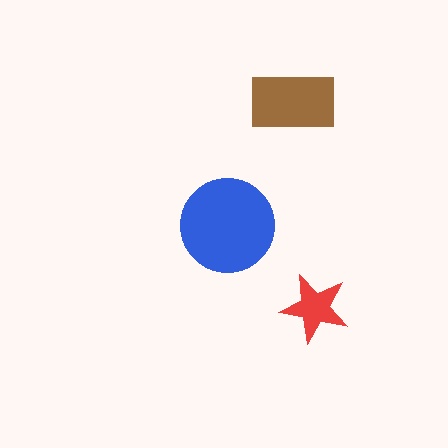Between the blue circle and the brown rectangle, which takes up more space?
The blue circle.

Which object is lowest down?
The red star is bottommost.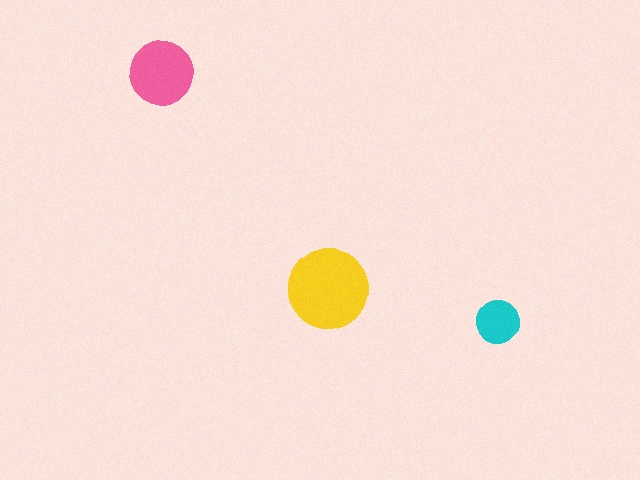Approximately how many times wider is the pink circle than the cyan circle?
About 1.5 times wider.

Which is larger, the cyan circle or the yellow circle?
The yellow one.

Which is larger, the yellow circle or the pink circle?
The yellow one.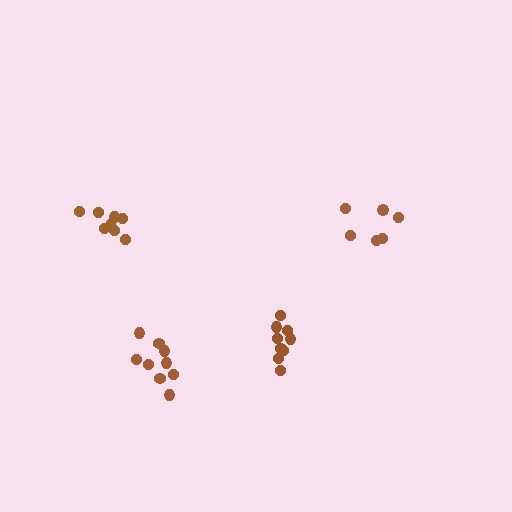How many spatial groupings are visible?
There are 4 spatial groupings.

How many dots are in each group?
Group 1: 9 dots, Group 2: 6 dots, Group 3: 8 dots, Group 4: 9 dots (32 total).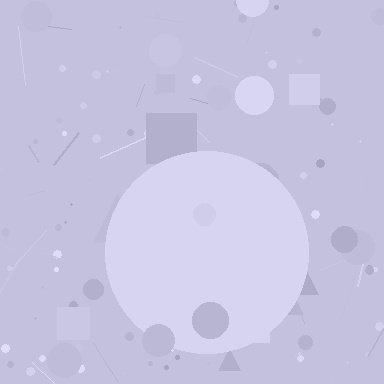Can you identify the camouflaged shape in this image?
The camouflaged shape is a circle.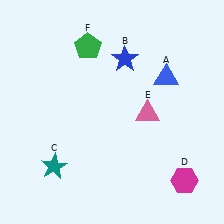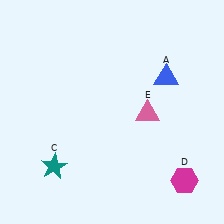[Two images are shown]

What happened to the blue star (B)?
The blue star (B) was removed in Image 2. It was in the top-right area of Image 1.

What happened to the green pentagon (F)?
The green pentagon (F) was removed in Image 2. It was in the top-left area of Image 1.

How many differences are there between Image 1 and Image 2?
There are 2 differences between the two images.